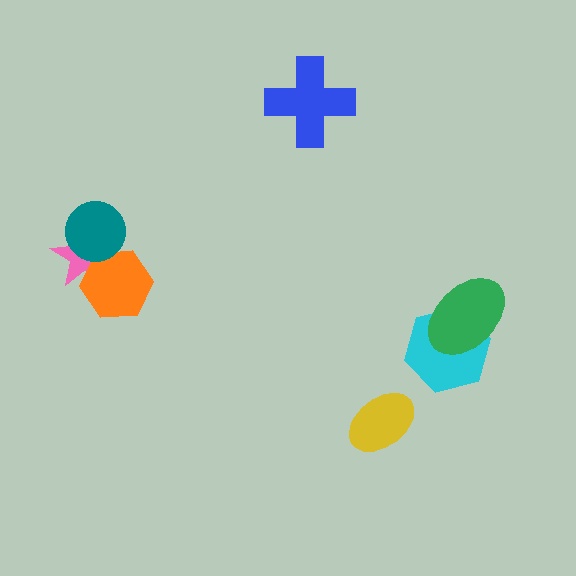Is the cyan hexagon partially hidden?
Yes, it is partially covered by another shape.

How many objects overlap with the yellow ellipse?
0 objects overlap with the yellow ellipse.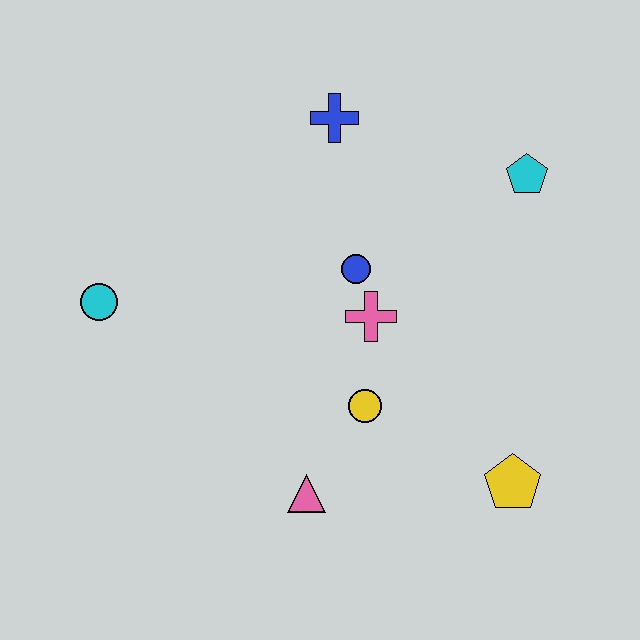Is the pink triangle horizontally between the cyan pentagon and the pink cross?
No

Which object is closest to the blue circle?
The pink cross is closest to the blue circle.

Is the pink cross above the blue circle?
No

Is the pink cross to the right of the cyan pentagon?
No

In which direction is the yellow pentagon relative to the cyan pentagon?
The yellow pentagon is below the cyan pentagon.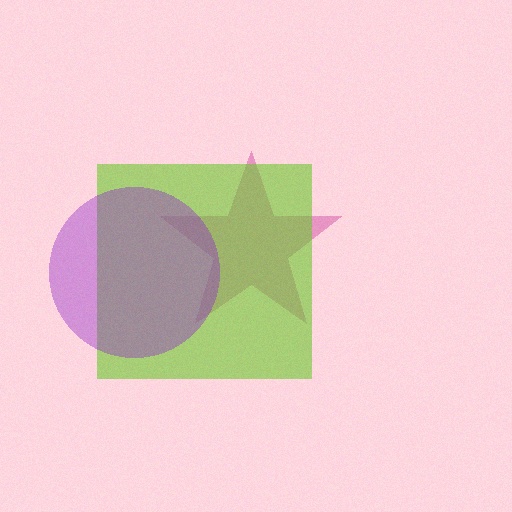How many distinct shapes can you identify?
There are 3 distinct shapes: a pink star, a lime square, a purple circle.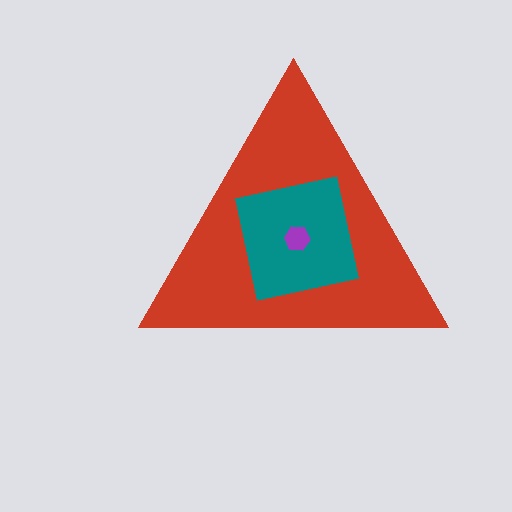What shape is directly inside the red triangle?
The teal square.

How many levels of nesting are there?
3.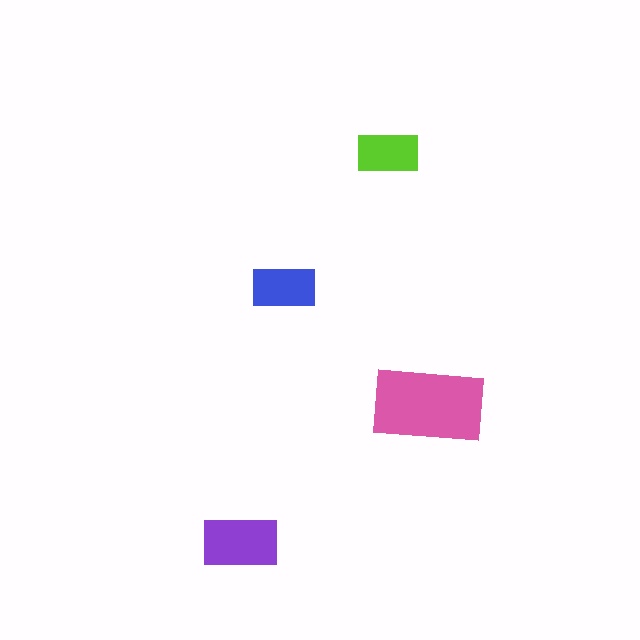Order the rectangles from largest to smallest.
the pink one, the purple one, the blue one, the lime one.